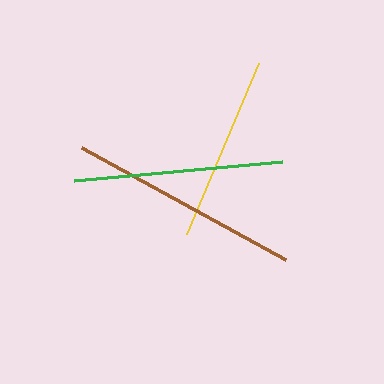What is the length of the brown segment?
The brown segment is approximately 233 pixels long.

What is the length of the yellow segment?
The yellow segment is approximately 186 pixels long.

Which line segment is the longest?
The brown line is the longest at approximately 233 pixels.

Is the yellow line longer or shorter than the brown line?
The brown line is longer than the yellow line.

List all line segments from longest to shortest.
From longest to shortest: brown, green, yellow.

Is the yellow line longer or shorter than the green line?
The green line is longer than the yellow line.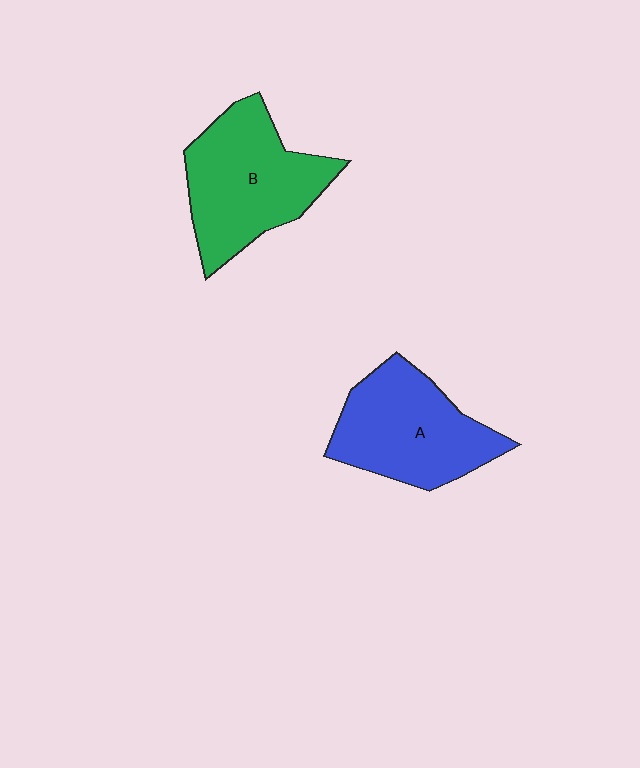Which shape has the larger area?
Shape B (green).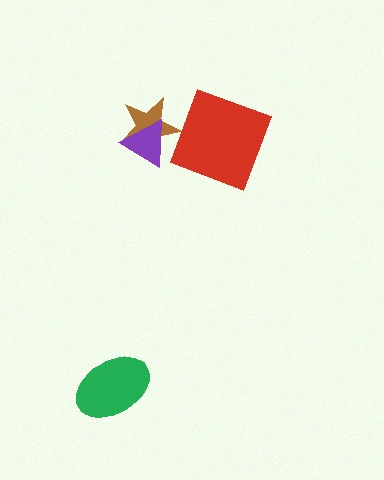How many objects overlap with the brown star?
1 object overlaps with the brown star.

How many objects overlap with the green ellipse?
0 objects overlap with the green ellipse.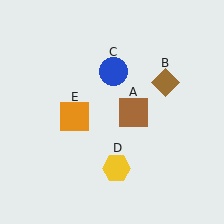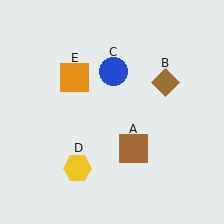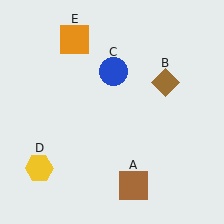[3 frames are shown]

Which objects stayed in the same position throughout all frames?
Brown diamond (object B) and blue circle (object C) remained stationary.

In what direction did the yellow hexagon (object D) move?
The yellow hexagon (object D) moved left.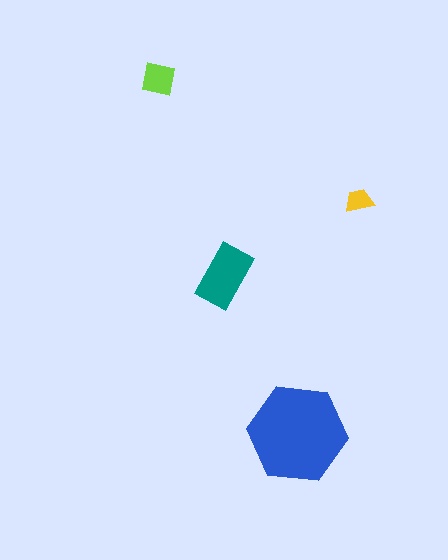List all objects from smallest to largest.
The yellow trapezoid, the lime square, the teal rectangle, the blue hexagon.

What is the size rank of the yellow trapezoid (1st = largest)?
4th.